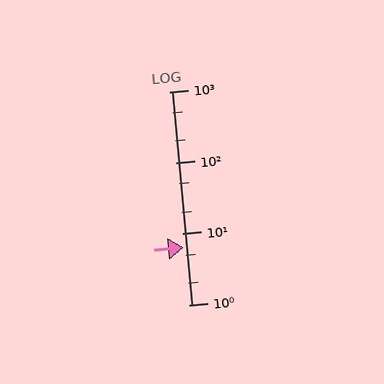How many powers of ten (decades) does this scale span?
The scale spans 3 decades, from 1 to 1000.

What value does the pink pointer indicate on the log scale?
The pointer indicates approximately 6.5.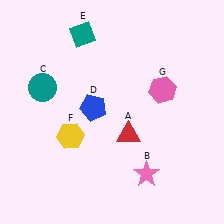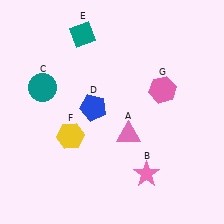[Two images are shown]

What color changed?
The triangle (A) changed from red in Image 1 to pink in Image 2.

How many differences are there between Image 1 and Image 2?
There is 1 difference between the two images.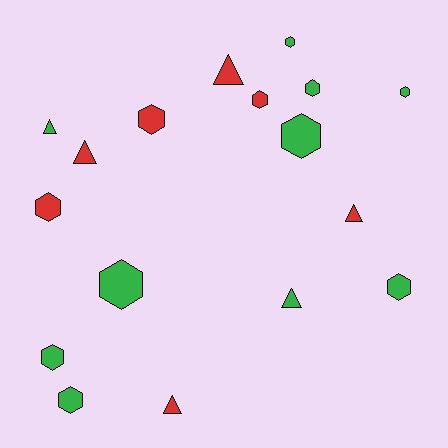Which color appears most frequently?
Green, with 10 objects.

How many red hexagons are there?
There are 3 red hexagons.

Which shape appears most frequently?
Hexagon, with 11 objects.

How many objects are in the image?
There are 17 objects.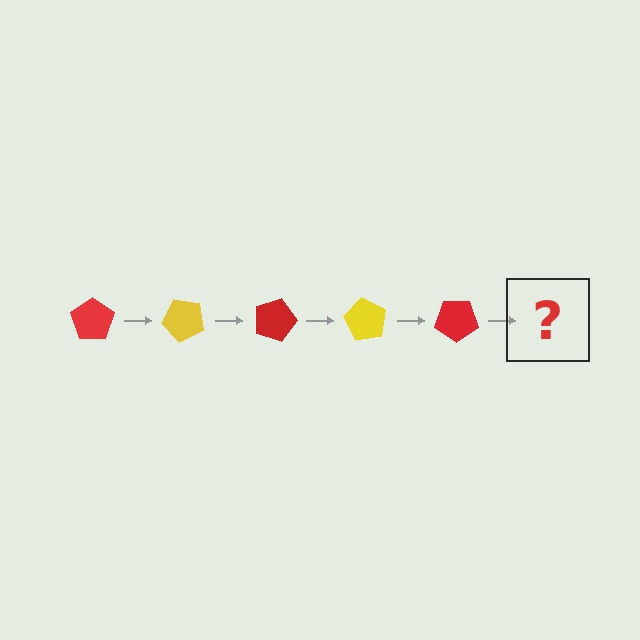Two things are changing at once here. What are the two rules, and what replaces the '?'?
The two rules are that it rotates 45 degrees each step and the color cycles through red and yellow. The '?' should be a yellow pentagon, rotated 225 degrees from the start.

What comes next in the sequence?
The next element should be a yellow pentagon, rotated 225 degrees from the start.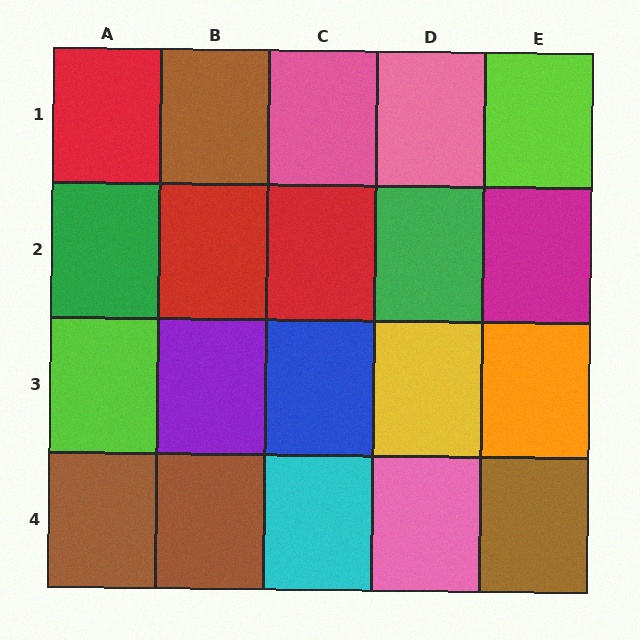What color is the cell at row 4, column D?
Pink.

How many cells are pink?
3 cells are pink.